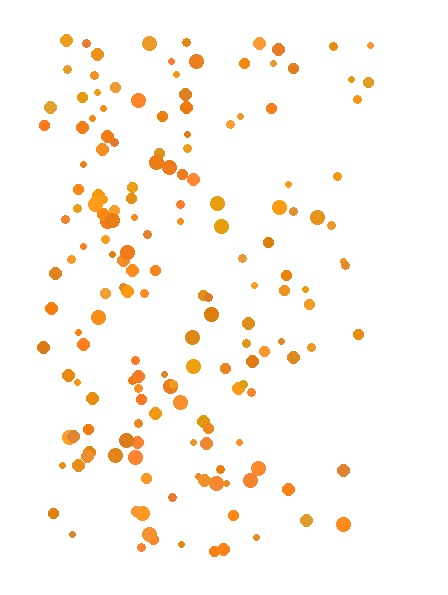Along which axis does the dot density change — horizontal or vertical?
Horizontal.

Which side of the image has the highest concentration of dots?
The left.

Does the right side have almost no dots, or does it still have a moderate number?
Still a moderate number, just noticeably fewer than the left.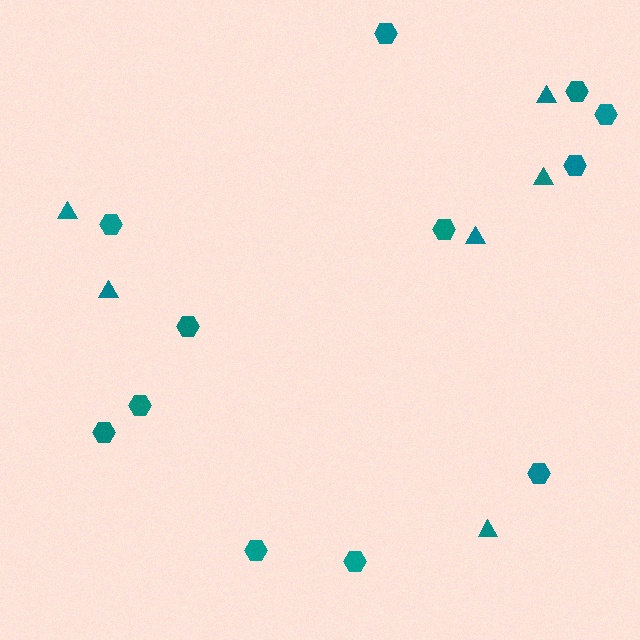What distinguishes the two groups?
There are 2 groups: one group of hexagons (12) and one group of triangles (6).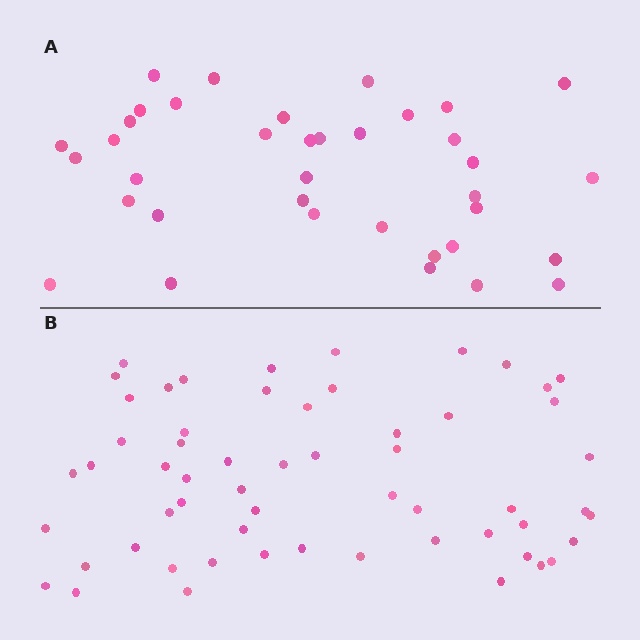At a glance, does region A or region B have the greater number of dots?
Region B (the bottom region) has more dots.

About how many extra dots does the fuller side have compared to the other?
Region B has approximately 20 more dots than region A.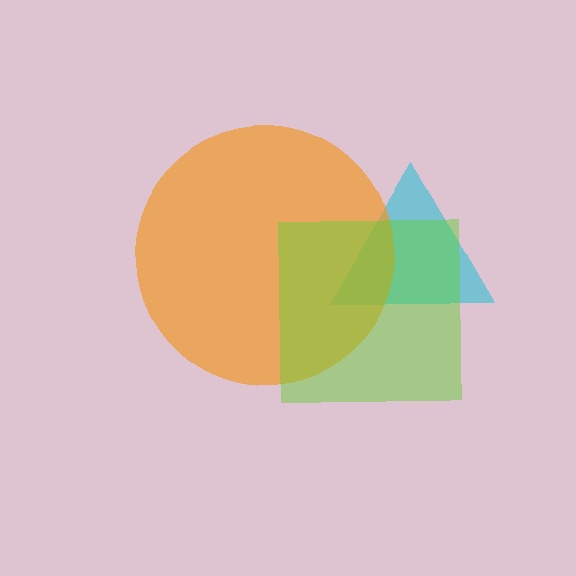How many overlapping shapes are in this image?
There are 3 overlapping shapes in the image.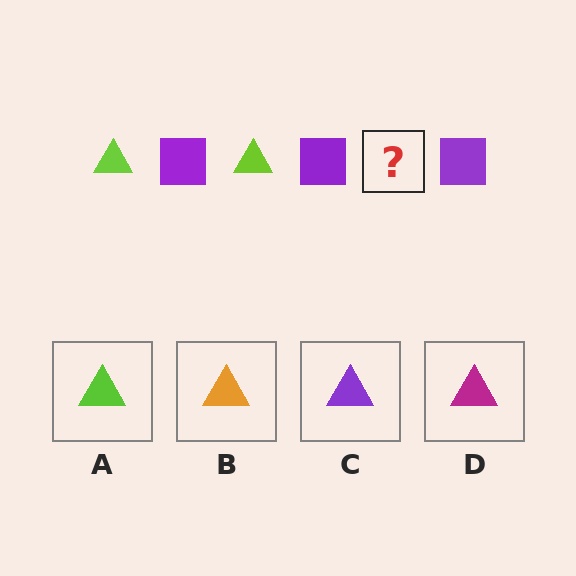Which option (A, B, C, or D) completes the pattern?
A.